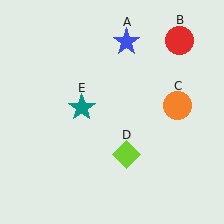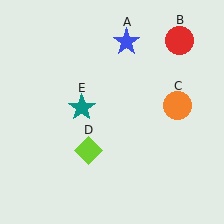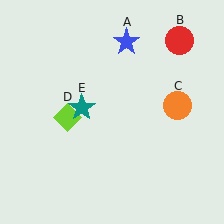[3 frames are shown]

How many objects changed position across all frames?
1 object changed position: lime diamond (object D).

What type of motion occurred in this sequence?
The lime diamond (object D) rotated clockwise around the center of the scene.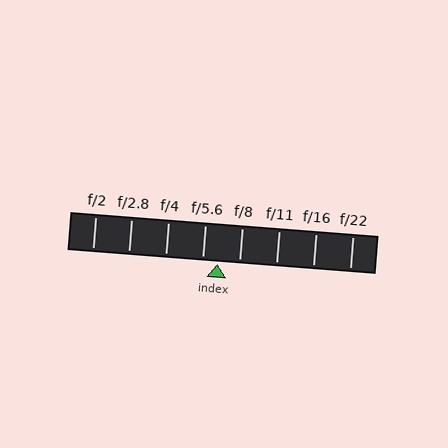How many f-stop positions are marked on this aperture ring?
There are 8 f-stop positions marked.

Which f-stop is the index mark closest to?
The index mark is closest to f/5.6.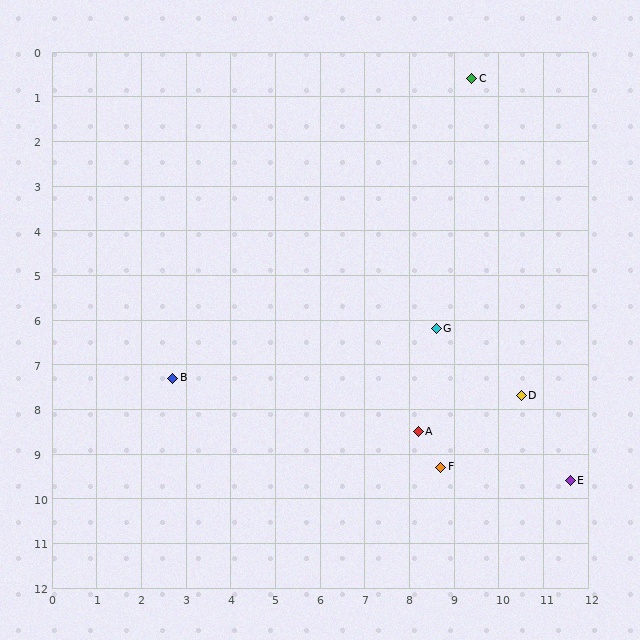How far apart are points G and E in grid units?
Points G and E are about 4.5 grid units apart.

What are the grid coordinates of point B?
Point B is at approximately (2.7, 7.3).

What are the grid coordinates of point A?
Point A is at approximately (8.2, 8.5).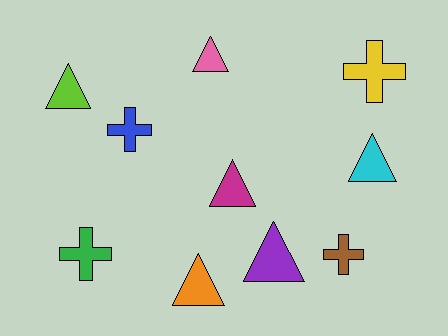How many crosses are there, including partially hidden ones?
There are 4 crosses.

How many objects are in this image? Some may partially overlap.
There are 10 objects.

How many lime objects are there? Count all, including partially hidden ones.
There is 1 lime object.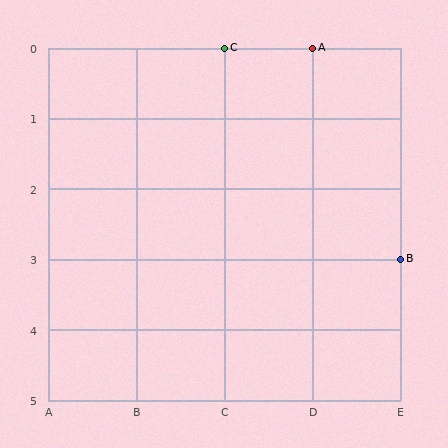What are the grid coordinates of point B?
Point B is at grid coordinates (E, 3).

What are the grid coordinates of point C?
Point C is at grid coordinates (C, 0).